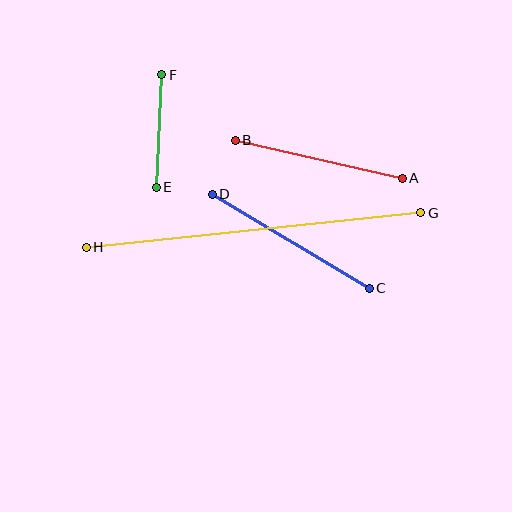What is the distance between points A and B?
The distance is approximately 172 pixels.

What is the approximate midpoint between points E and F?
The midpoint is at approximately (159, 131) pixels.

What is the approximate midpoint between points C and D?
The midpoint is at approximately (291, 241) pixels.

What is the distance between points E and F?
The distance is approximately 113 pixels.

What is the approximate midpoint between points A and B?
The midpoint is at approximately (319, 159) pixels.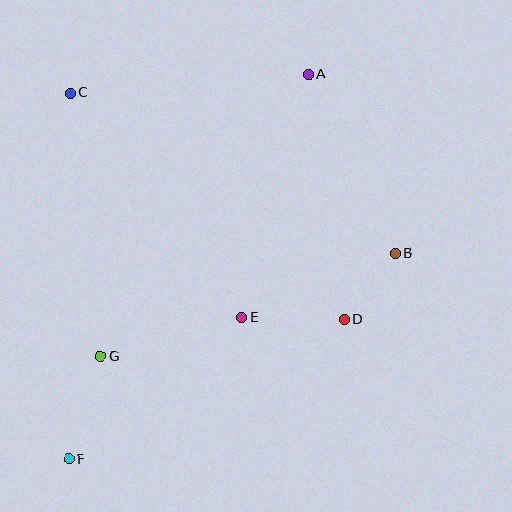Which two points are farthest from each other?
Points A and F are farthest from each other.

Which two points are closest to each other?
Points B and D are closest to each other.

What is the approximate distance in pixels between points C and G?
The distance between C and G is approximately 265 pixels.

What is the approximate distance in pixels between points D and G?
The distance between D and G is approximately 247 pixels.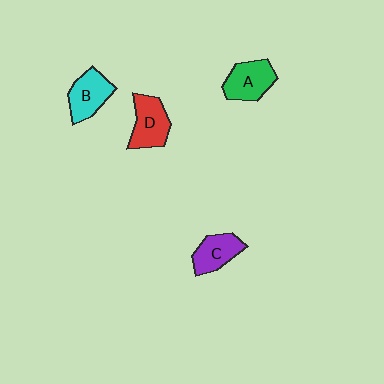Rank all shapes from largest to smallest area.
From largest to smallest: D (red), A (green), B (cyan), C (purple).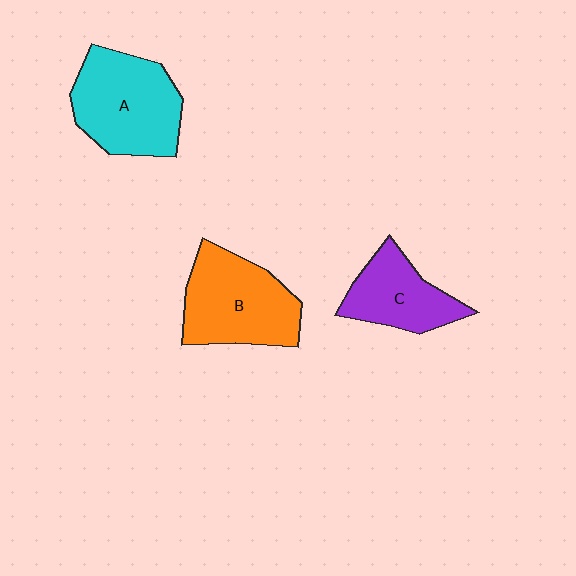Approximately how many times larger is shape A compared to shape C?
Approximately 1.5 times.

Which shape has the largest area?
Shape A (cyan).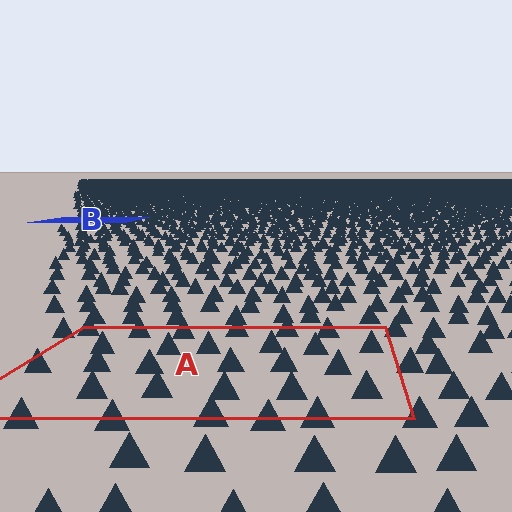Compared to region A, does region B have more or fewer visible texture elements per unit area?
Region B has more texture elements per unit area — they are packed more densely because it is farther away.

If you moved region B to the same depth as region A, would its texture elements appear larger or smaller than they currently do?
They would appear larger. At a closer depth, the same texture elements are projected at a bigger on-screen size.